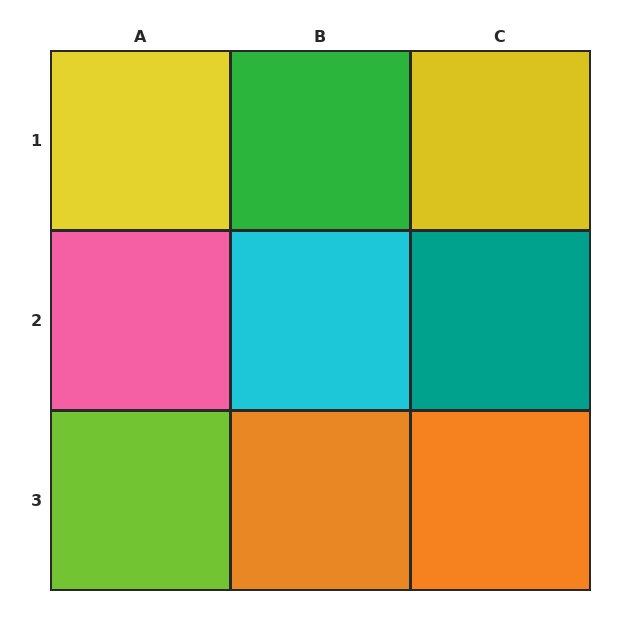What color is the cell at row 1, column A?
Yellow.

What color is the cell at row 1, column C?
Yellow.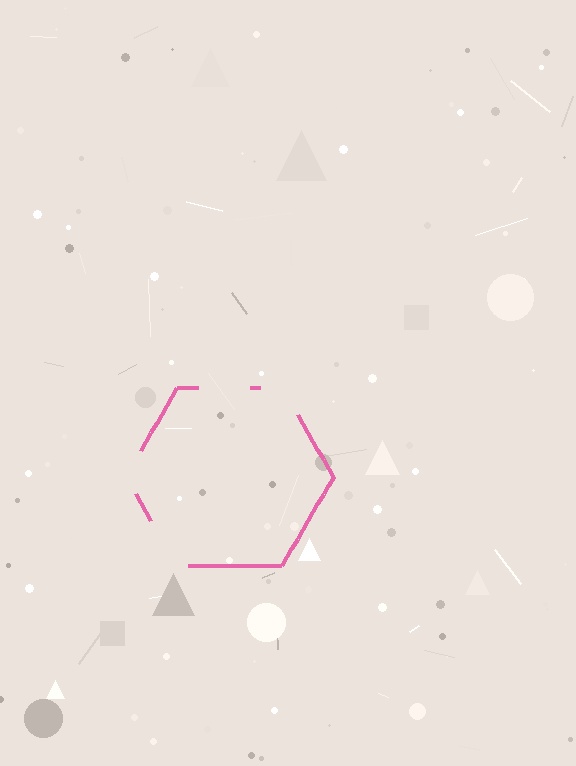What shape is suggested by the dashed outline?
The dashed outline suggests a hexagon.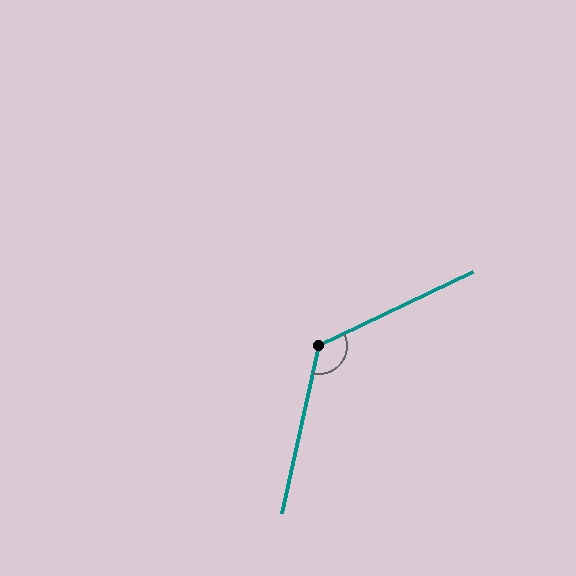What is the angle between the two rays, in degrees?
Approximately 128 degrees.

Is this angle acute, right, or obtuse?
It is obtuse.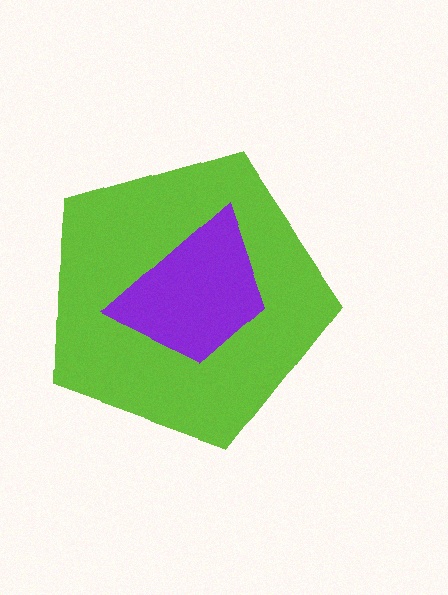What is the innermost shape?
The purple trapezoid.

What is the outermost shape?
The lime pentagon.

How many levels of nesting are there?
2.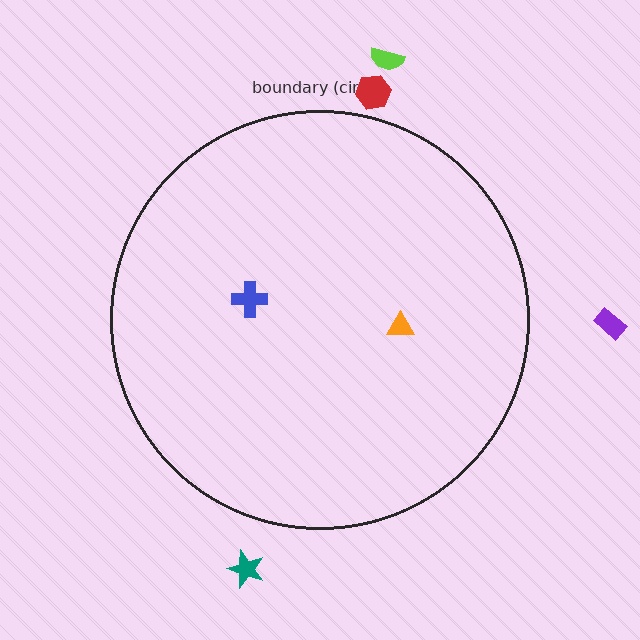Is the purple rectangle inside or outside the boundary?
Outside.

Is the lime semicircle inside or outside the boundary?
Outside.